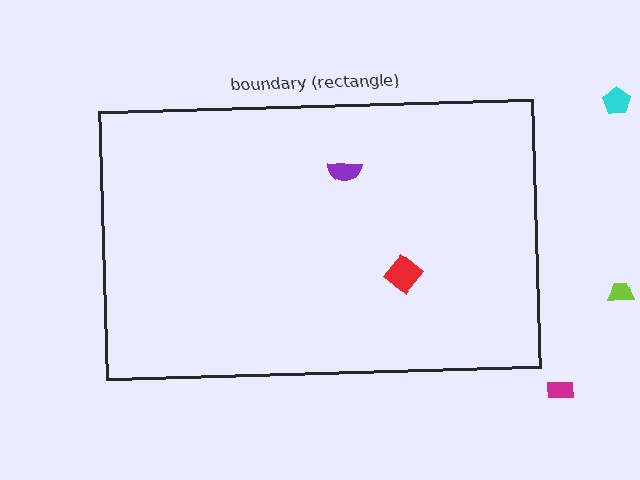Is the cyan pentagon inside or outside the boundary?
Outside.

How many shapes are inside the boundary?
2 inside, 3 outside.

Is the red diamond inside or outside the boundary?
Inside.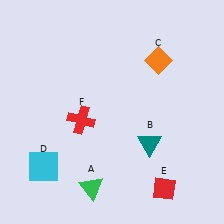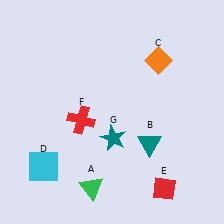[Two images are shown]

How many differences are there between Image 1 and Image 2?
There is 1 difference between the two images.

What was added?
A teal star (G) was added in Image 2.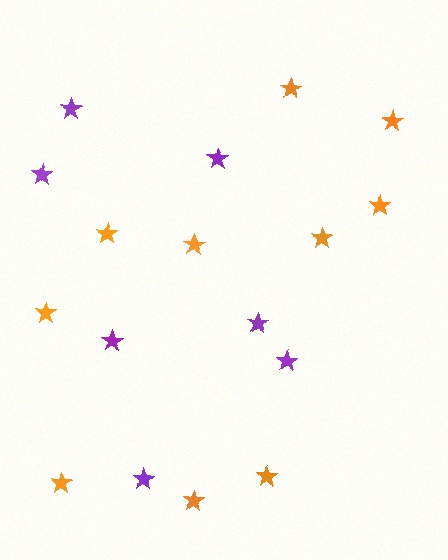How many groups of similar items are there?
There are 2 groups: one group of orange stars (10) and one group of purple stars (7).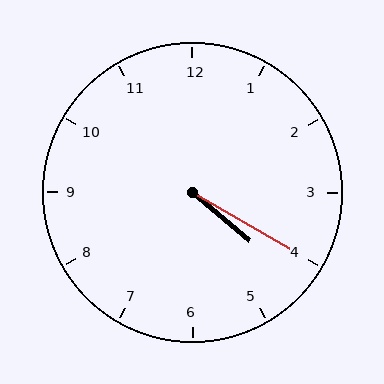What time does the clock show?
4:20.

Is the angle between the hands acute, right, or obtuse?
It is acute.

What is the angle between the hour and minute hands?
Approximately 10 degrees.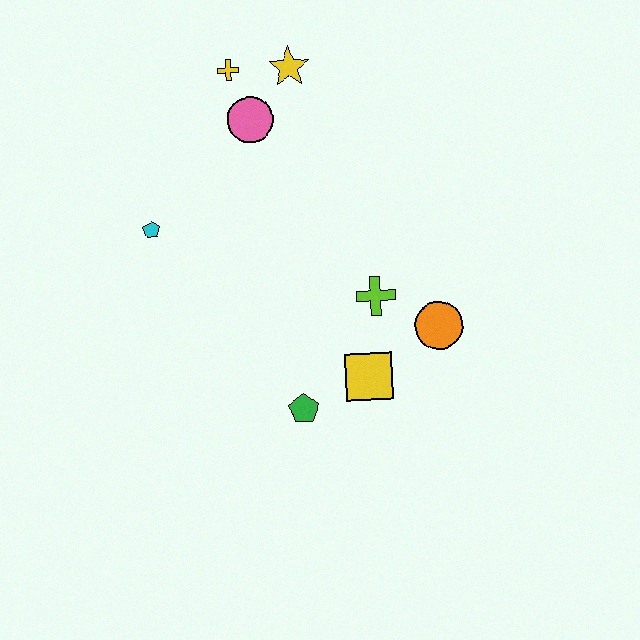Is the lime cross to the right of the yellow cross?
Yes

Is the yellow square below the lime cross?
Yes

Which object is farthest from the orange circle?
The yellow cross is farthest from the orange circle.